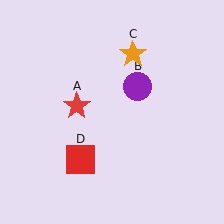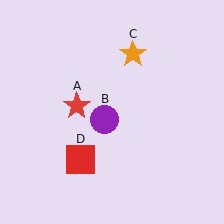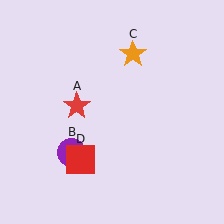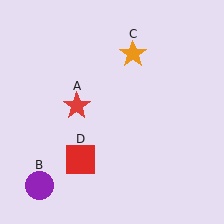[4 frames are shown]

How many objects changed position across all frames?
1 object changed position: purple circle (object B).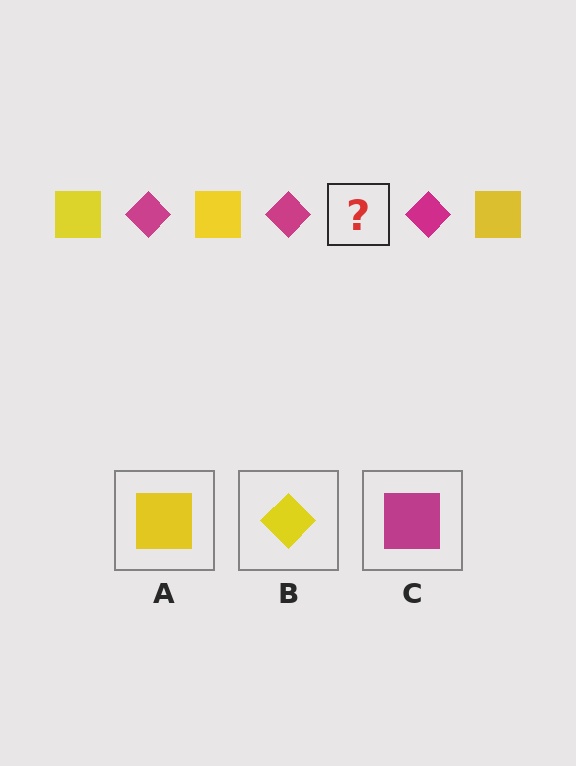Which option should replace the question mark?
Option A.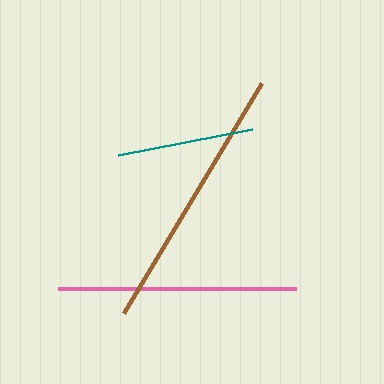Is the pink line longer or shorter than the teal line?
The pink line is longer than the teal line.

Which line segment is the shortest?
The teal line is the shortest at approximately 136 pixels.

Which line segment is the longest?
The brown line is the longest at approximately 268 pixels.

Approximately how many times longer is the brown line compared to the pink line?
The brown line is approximately 1.1 times the length of the pink line.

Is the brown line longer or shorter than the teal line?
The brown line is longer than the teal line.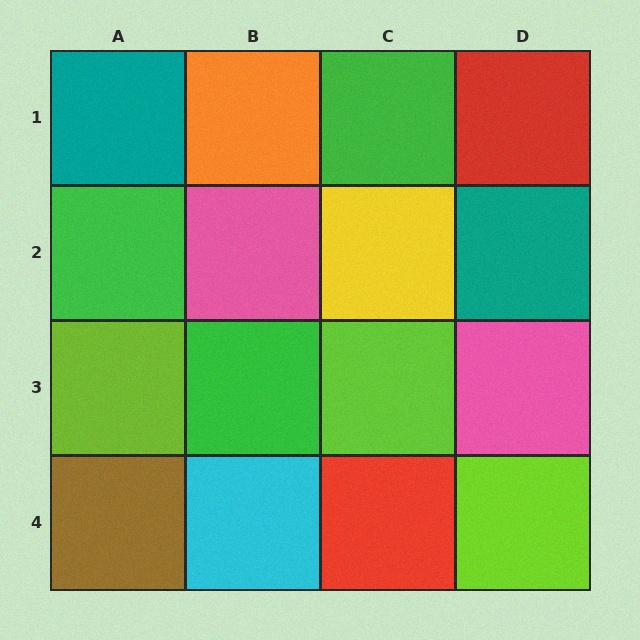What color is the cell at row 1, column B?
Orange.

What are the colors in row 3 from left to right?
Lime, green, lime, pink.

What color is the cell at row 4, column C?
Red.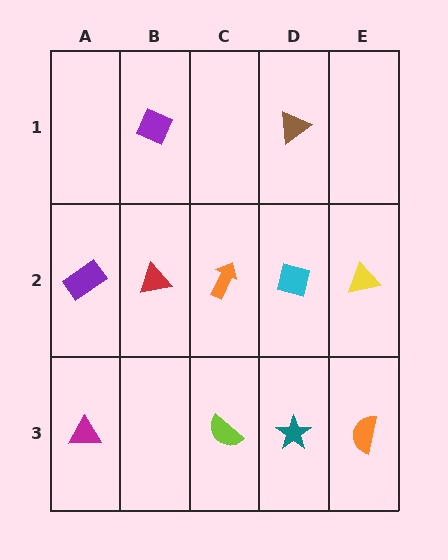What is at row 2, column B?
A red triangle.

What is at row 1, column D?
A brown triangle.